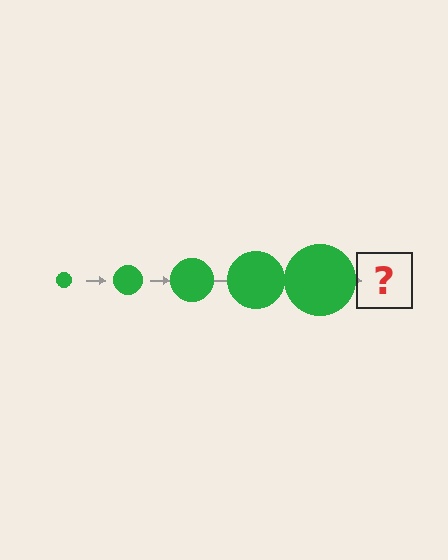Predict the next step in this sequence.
The next step is a green circle, larger than the previous one.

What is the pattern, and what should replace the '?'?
The pattern is that the circle gets progressively larger each step. The '?' should be a green circle, larger than the previous one.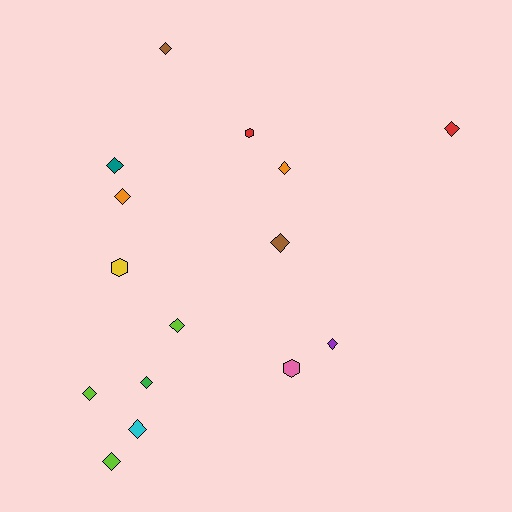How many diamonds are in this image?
There are 12 diamonds.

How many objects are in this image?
There are 15 objects.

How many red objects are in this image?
There are 2 red objects.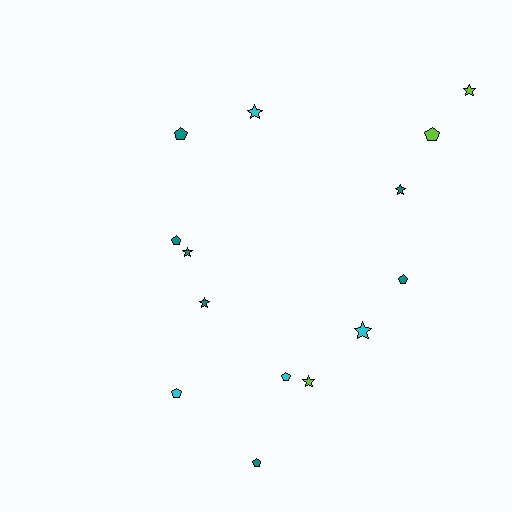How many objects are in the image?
There are 14 objects.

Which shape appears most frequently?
Pentagon, with 7 objects.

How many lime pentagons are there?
There is 1 lime pentagon.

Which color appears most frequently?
Teal, with 7 objects.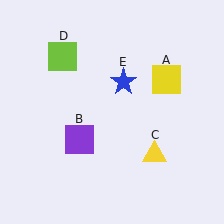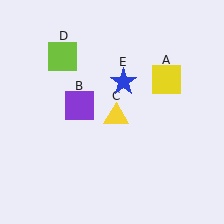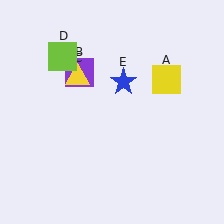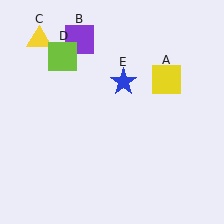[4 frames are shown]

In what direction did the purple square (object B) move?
The purple square (object B) moved up.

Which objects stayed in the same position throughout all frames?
Yellow square (object A) and lime square (object D) and blue star (object E) remained stationary.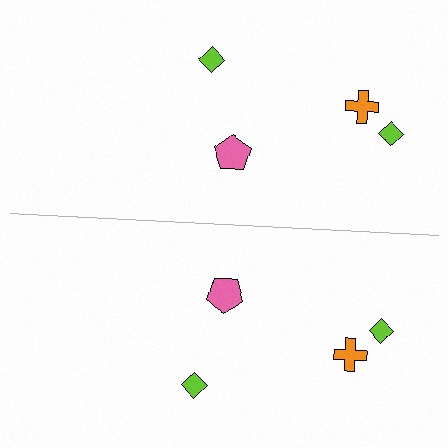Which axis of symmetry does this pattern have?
The pattern has a horizontal axis of symmetry running through the center of the image.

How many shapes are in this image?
There are 8 shapes in this image.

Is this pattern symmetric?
Yes, this pattern has bilateral (reflection) symmetry.